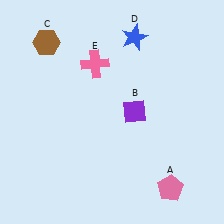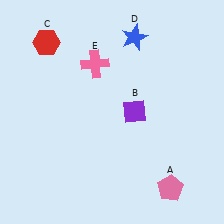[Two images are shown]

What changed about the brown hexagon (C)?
In Image 1, C is brown. In Image 2, it changed to red.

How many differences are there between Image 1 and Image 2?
There is 1 difference between the two images.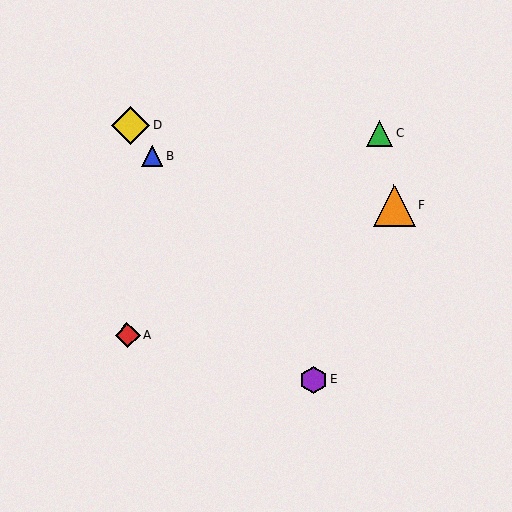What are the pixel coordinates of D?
Object D is at (131, 125).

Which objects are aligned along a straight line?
Objects B, D, E are aligned along a straight line.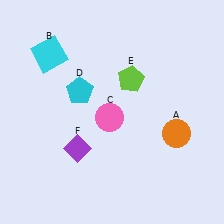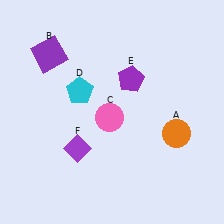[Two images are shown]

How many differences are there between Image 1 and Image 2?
There are 2 differences between the two images.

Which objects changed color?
B changed from cyan to purple. E changed from lime to purple.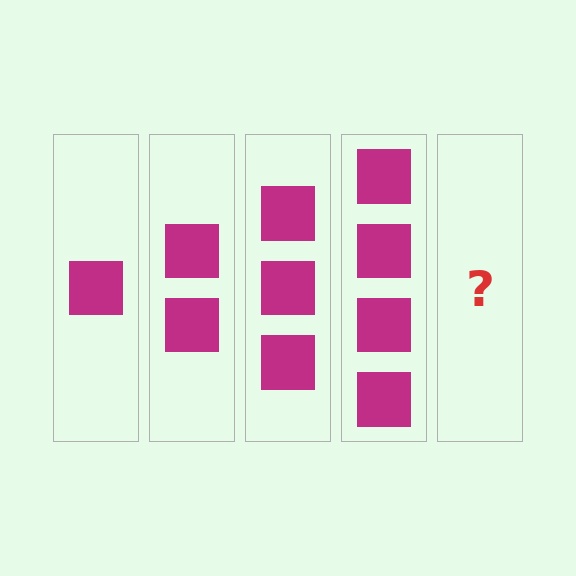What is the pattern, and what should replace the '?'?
The pattern is that each step adds one more square. The '?' should be 5 squares.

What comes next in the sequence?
The next element should be 5 squares.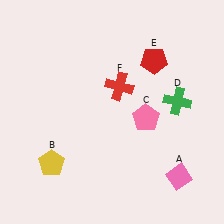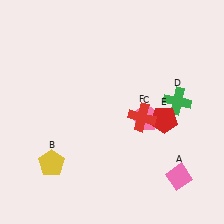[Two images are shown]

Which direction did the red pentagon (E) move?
The red pentagon (E) moved down.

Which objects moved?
The objects that moved are: the red pentagon (E), the red cross (F).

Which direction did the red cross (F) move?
The red cross (F) moved down.